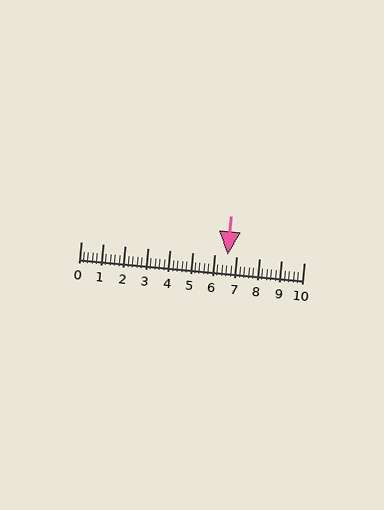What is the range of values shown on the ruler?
The ruler shows values from 0 to 10.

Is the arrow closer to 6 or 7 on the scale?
The arrow is closer to 7.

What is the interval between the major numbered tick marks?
The major tick marks are spaced 1 units apart.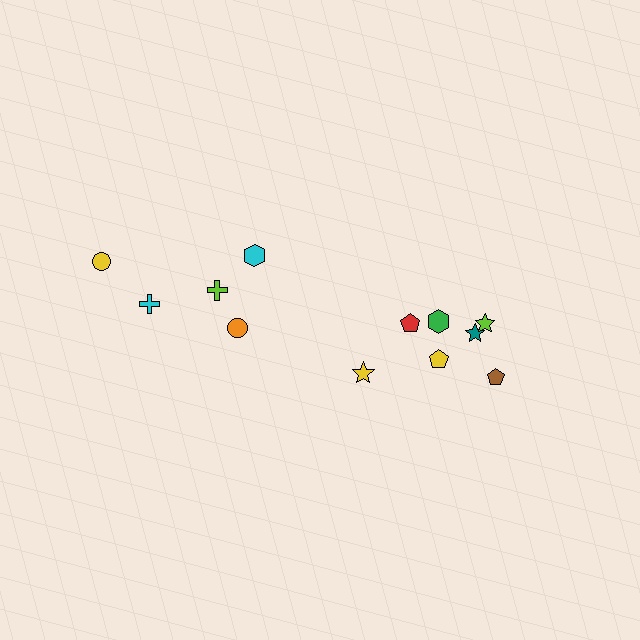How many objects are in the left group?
There are 5 objects.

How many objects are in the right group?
There are 7 objects.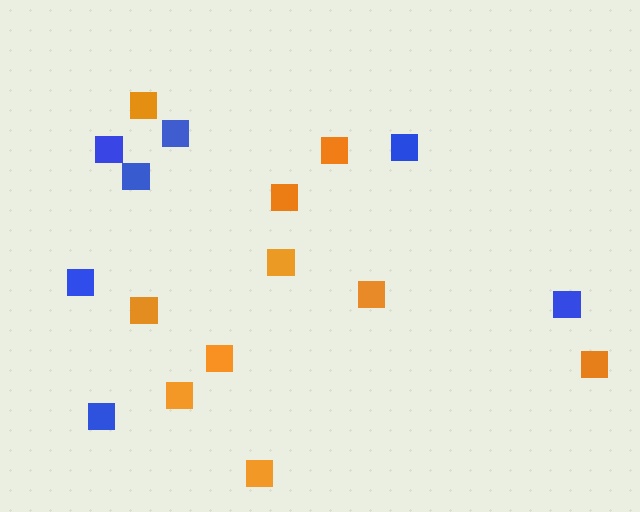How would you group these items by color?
There are 2 groups: one group of blue squares (7) and one group of orange squares (10).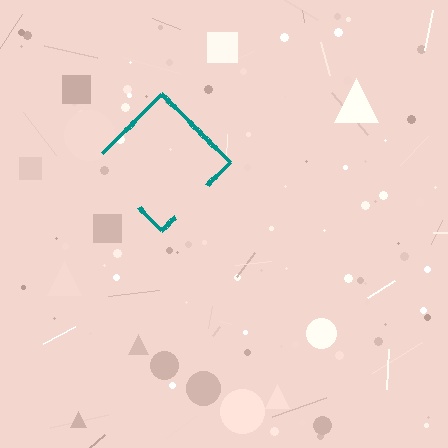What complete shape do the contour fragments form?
The contour fragments form a diamond.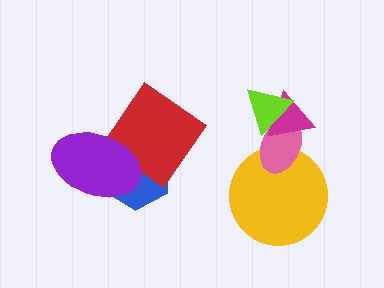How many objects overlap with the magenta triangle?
2 objects overlap with the magenta triangle.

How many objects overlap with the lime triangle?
2 objects overlap with the lime triangle.